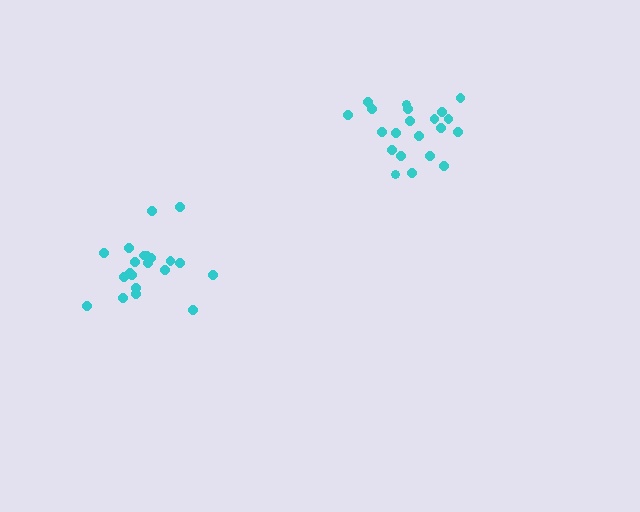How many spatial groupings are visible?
There are 2 spatial groupings.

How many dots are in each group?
Group 1: 21 dots, Group 2: 21 dots (42 total).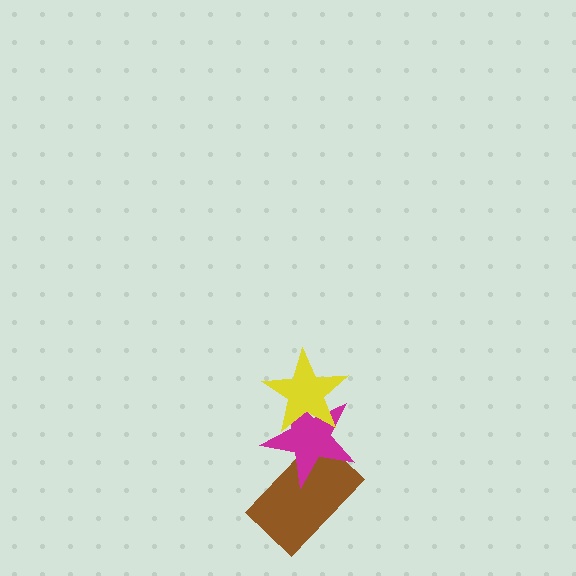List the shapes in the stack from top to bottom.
From top to bottom: the yellow star, the magenta star, the brown rectangle.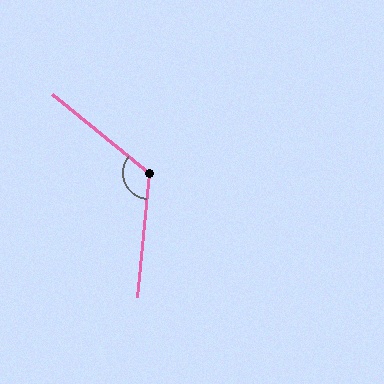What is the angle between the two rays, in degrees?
Approximately 124 degrees.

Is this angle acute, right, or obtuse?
It is obtuse.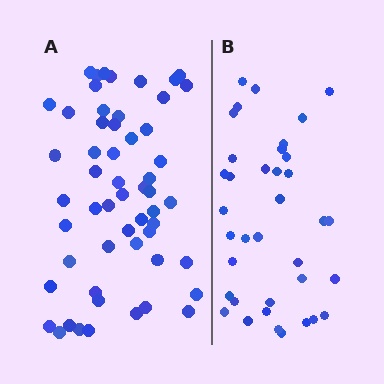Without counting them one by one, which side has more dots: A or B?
Region A (the left region) has more dots.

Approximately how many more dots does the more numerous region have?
Region A has approximately 20 more dots than region B.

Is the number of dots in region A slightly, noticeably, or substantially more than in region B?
Region A has substantially more. The ratio is roughly 1.5 to 1.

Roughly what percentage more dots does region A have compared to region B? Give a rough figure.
About 50% more.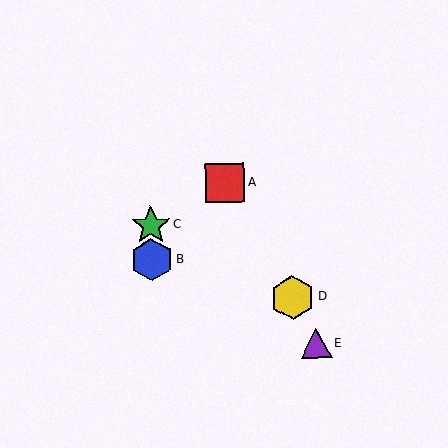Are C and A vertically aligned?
No, C is at x≈151 and A is at x≈225.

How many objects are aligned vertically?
2 objects (B, C) are aligned vertically.